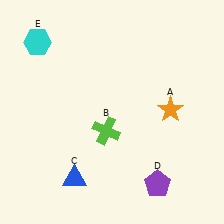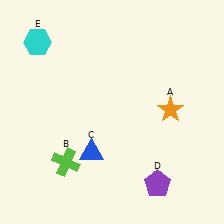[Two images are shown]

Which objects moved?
The objects that moved are: the lime cross (B), the blue triangle (C).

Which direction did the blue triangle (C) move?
The blue triangle (C) moved up.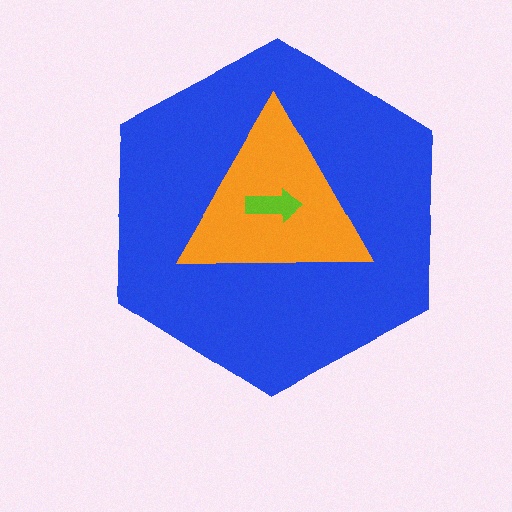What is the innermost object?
The lime arrow.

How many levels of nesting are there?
3.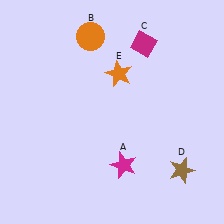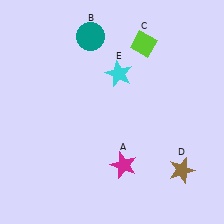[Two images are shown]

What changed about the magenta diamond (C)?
In Image 1, C is magenta. In Image 2, it changed to lime.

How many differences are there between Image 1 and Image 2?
There are 3 differences between the two images.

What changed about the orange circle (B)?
In Image 1, B is orange. In Image 2, it changed to teal.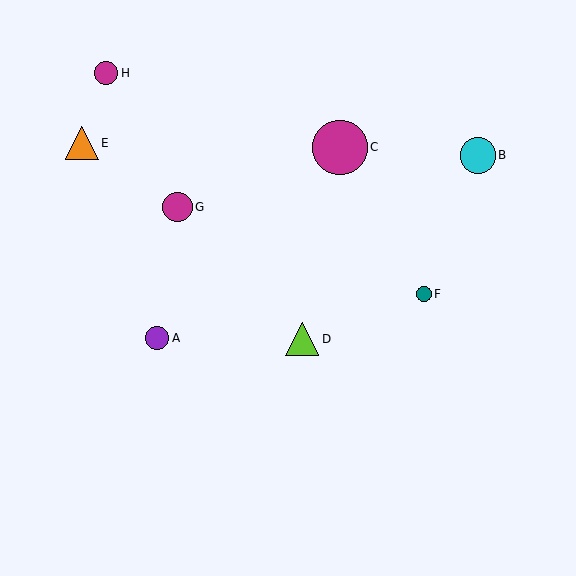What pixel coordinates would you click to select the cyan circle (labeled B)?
Click at (478, 155) to select the cyan circle B.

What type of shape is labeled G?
Shape G is a magenta circle.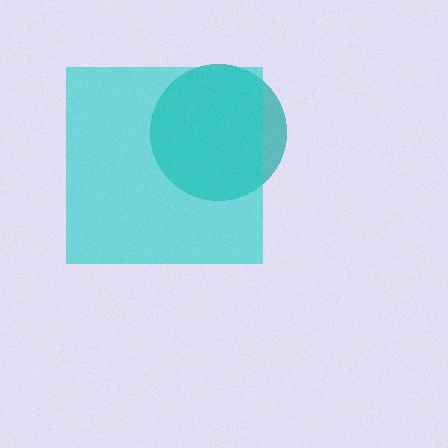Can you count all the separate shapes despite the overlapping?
Yes, there are 2 separate shapes.